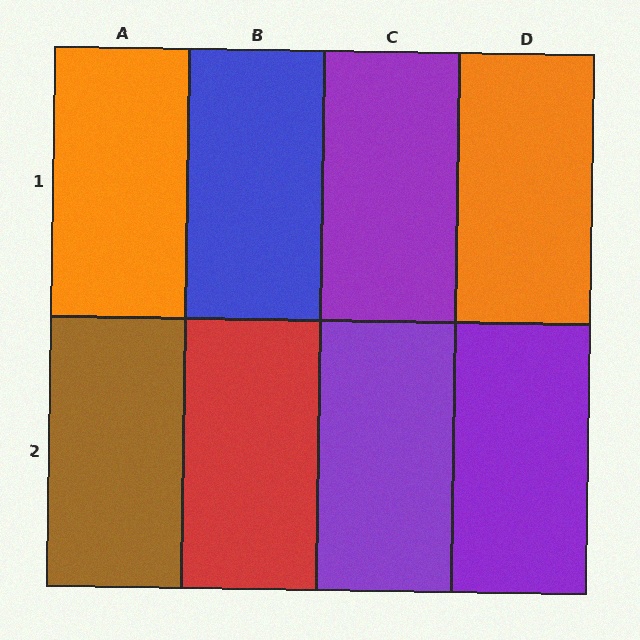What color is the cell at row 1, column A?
Orange.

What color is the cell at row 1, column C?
Purple.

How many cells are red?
1 cell is red.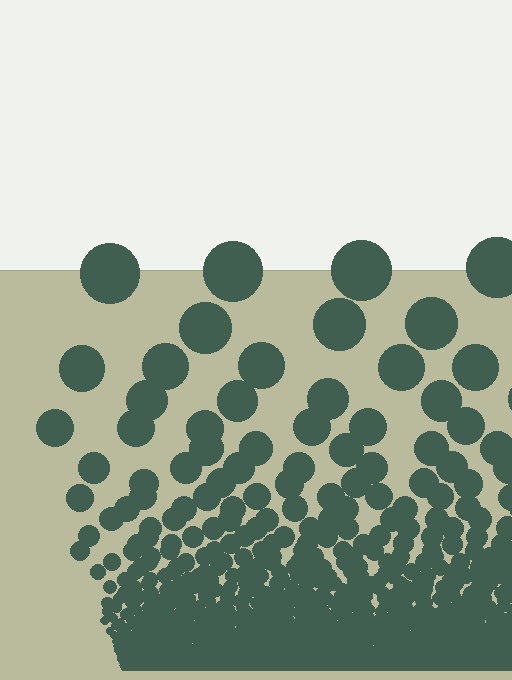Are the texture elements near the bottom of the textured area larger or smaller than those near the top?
Smaller. The gradient is inverted — elements near the bottom are smaller and denser.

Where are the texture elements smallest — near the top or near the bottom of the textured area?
Near the bottom.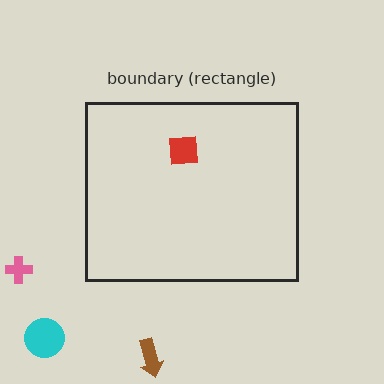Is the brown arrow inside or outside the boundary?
Outside.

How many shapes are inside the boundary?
1 inside, 3 outside.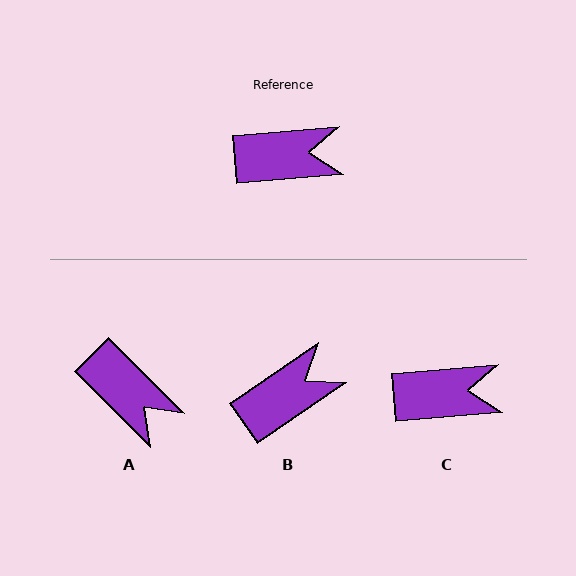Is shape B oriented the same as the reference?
No, it is off by about 30 degrees.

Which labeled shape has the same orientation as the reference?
C.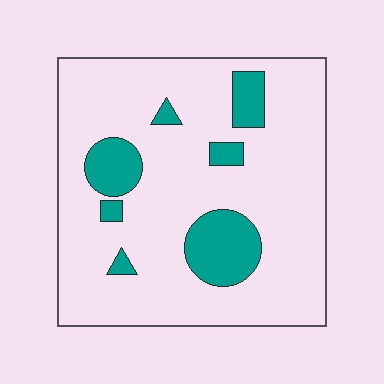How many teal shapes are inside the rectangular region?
7.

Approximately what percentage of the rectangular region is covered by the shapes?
Approximately 15%.